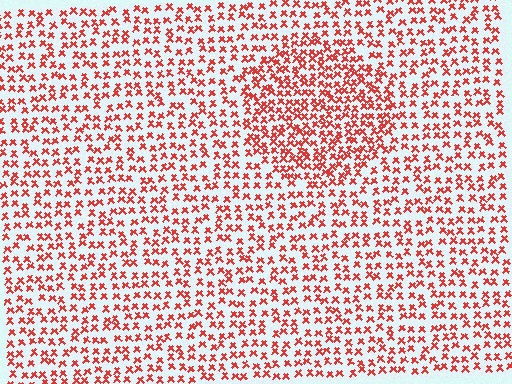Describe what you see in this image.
The image contains small red elements arranged at two different densities. A circle-shaped region is visible where the elements are more densely packed than the surrounding area.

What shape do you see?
I see a circle.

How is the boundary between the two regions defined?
The boundary is defined by a change in element density (approximately 1.7x ratio). All elements are the same color, size, and shape.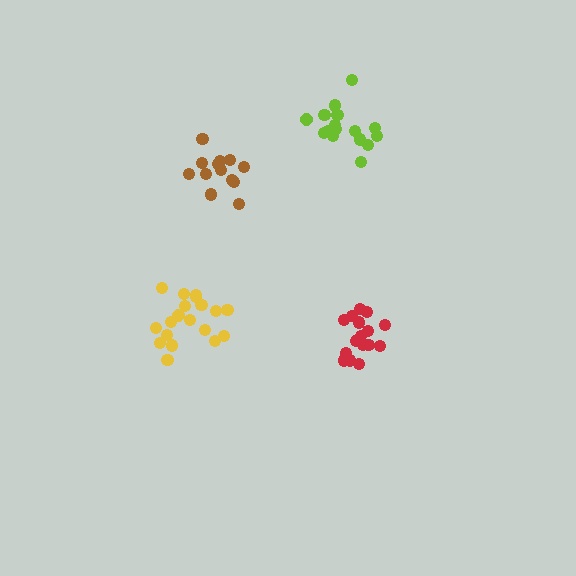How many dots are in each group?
Group 1: 19 dots, Group 2: 16 dots, Group 3: 13 dots, Group 4: 18 dots (66 total).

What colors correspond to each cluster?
The clusters are colored: yellow, lime, brown, red.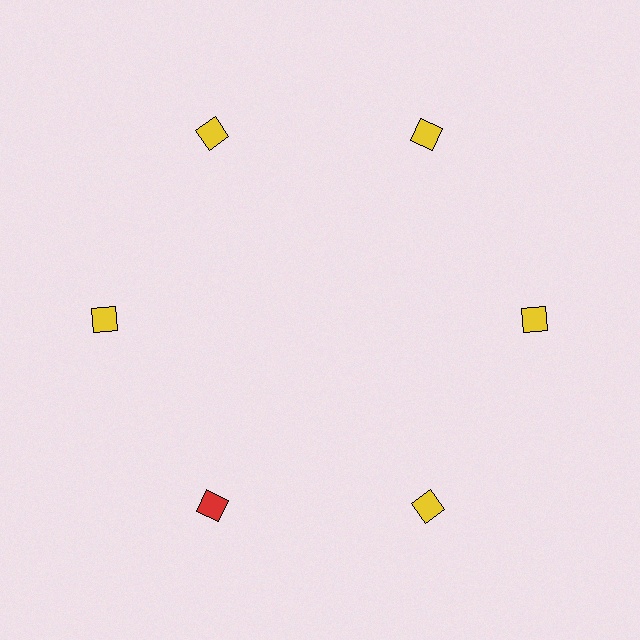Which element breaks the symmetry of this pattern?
The red diamond at roughly the 7 o'clock position breaks the symmetry. All other shapes are yellow diamonds.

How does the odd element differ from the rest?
It has a different color: red instead of yellow.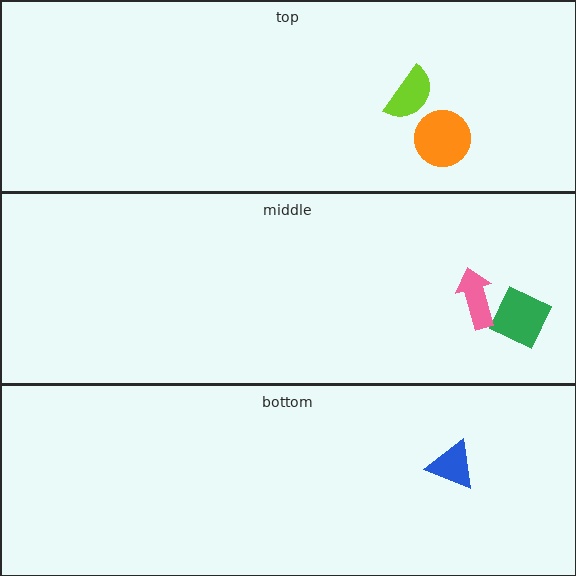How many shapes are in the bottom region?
1.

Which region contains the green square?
The middle region.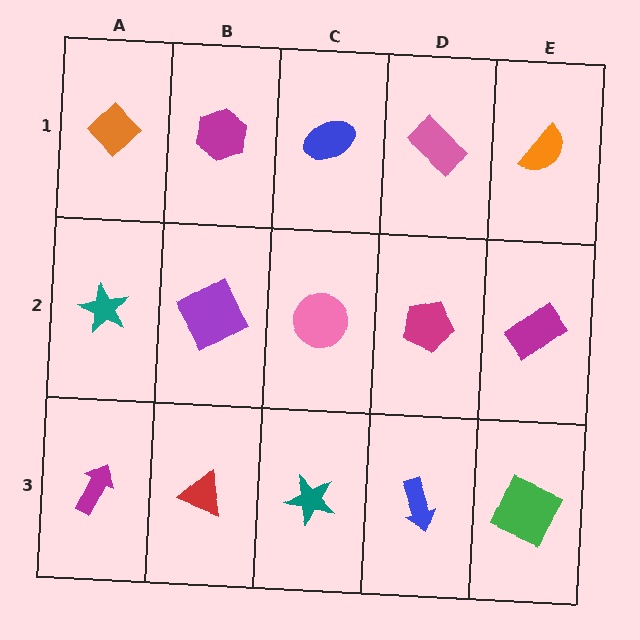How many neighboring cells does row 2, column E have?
3.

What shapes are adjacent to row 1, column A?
A teal star (row 2, column A), a magenta hexagon (row 1, column B).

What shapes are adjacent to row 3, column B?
A purple square (row 2, column B), a magenta arrow (row 3, column A), a teal star (row 3, column C).